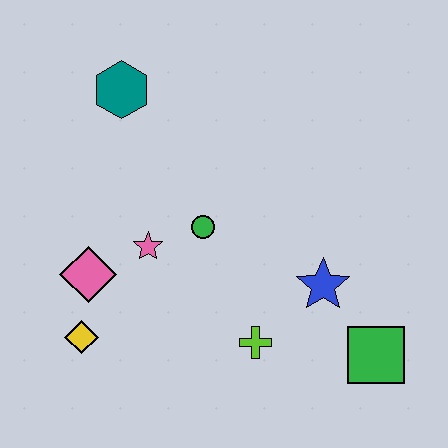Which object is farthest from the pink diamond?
The green square is farthest from the pink diamond.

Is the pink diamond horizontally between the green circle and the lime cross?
No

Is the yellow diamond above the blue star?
No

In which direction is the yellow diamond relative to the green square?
The yellow diamond is to the left of the green square.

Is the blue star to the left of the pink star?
No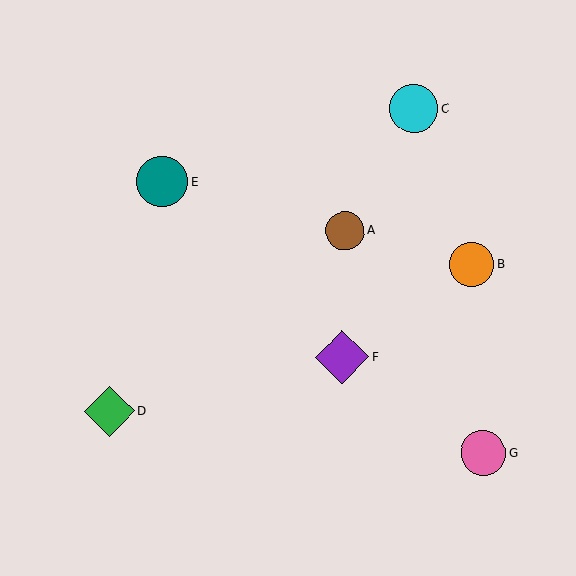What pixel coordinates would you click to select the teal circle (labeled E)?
Click at (162, 182) to select the teal circle E.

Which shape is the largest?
The purple diamond (labeled F) is the largest.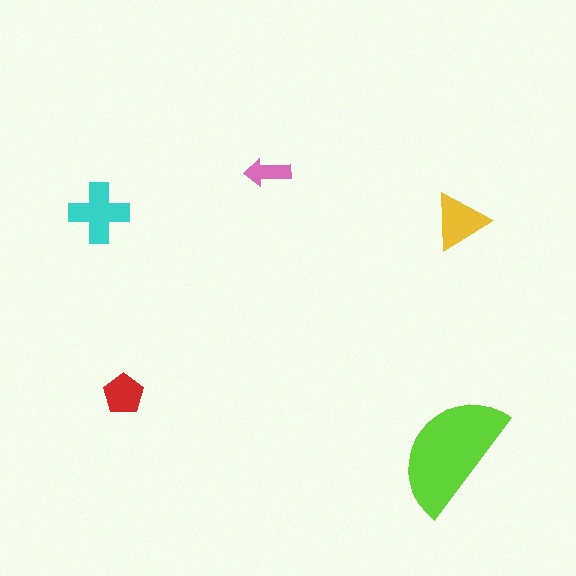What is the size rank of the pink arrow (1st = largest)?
5th.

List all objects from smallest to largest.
The pink arrow, the red pentagon, the yellow triangle, the cyan cross, the lime semicircle.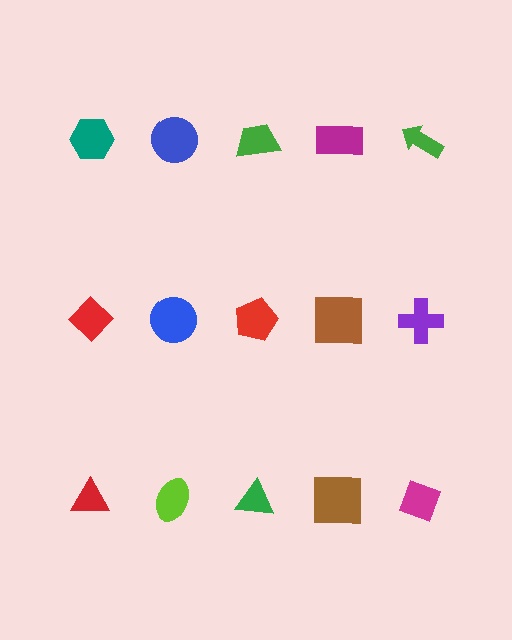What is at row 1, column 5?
A green arrow.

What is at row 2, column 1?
A red diamond.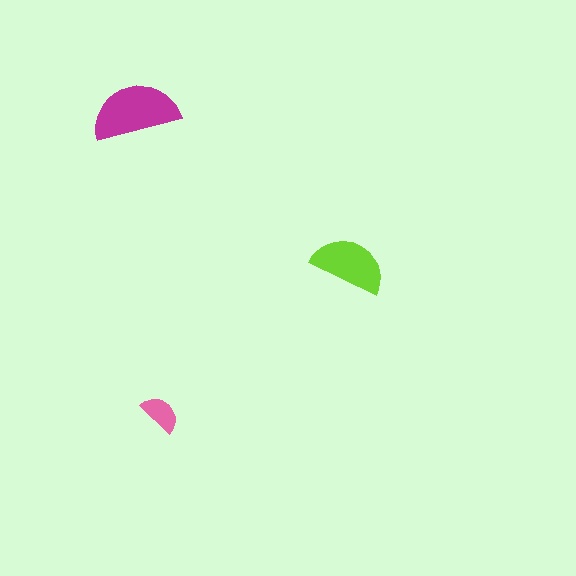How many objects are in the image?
There are 3 objects in the image.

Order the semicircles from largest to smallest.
the magenta one, the lime one, the pink one.